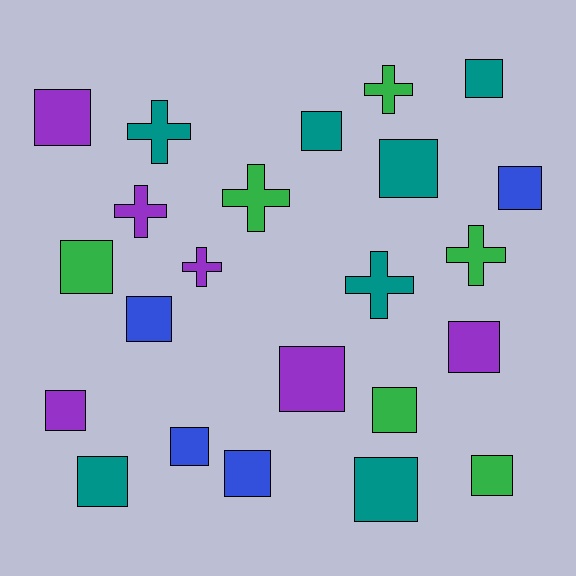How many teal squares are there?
There are 5 teal squares.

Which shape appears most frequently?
Square, with 16 objects.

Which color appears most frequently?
Teal, with 7 objects.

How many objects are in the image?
There are 23 objects.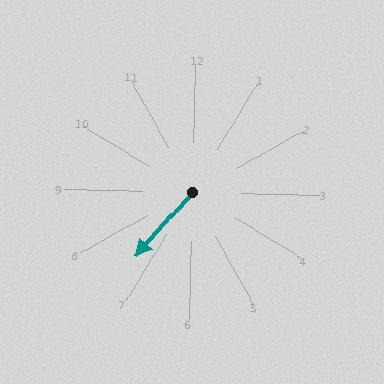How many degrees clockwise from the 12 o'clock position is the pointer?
Approximately 221 degrees.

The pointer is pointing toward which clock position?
Roughly 7 o'clock.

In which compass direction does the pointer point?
Southwest.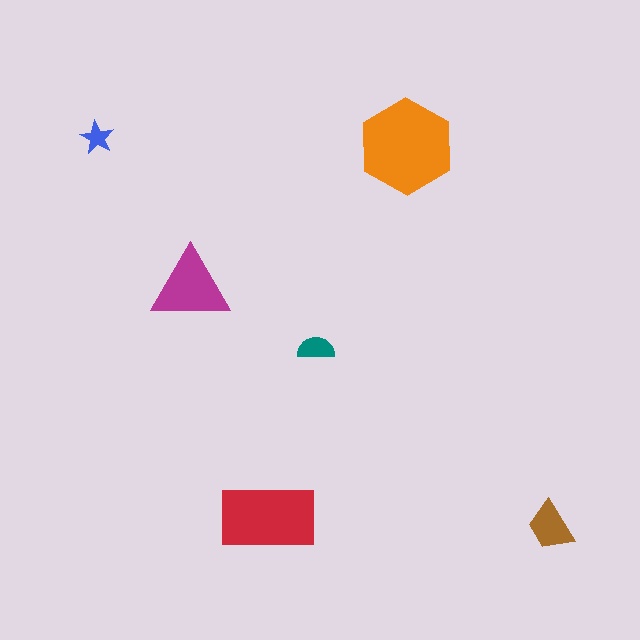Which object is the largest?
The orange hexagon.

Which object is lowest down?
The brown trapezoid is bottommost.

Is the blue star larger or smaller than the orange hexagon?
Smaller.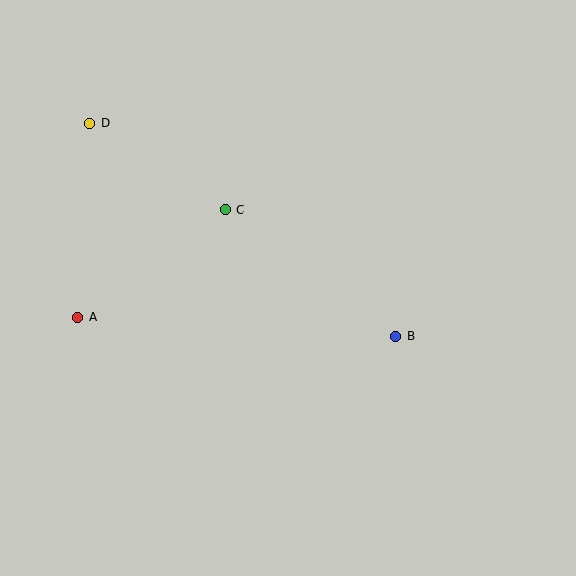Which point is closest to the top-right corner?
Point B is closest to the top-right corner.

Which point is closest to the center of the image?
Point C at (226, 210) is closest to the center.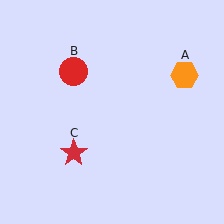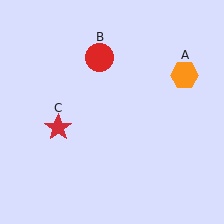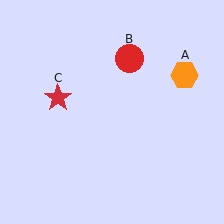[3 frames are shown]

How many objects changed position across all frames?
2 objects changed position: red circle (object B), red star (object C).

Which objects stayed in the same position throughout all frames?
Orange hexagon (object A) remained stationary.